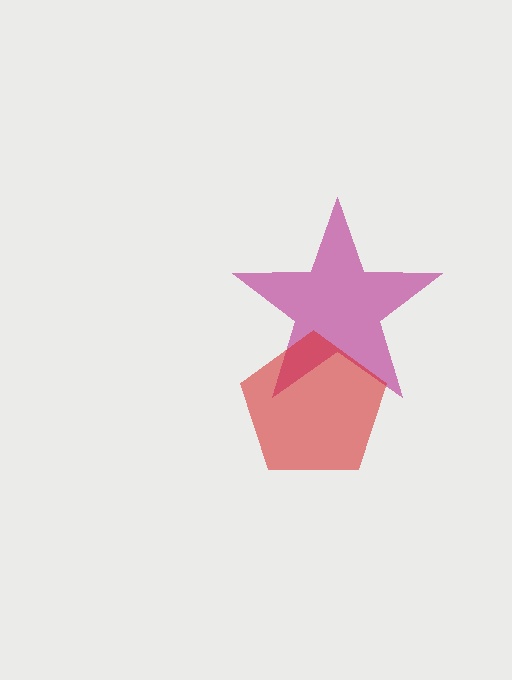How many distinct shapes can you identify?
There are 2 distinct shapes: a magenta star, a red pentagon.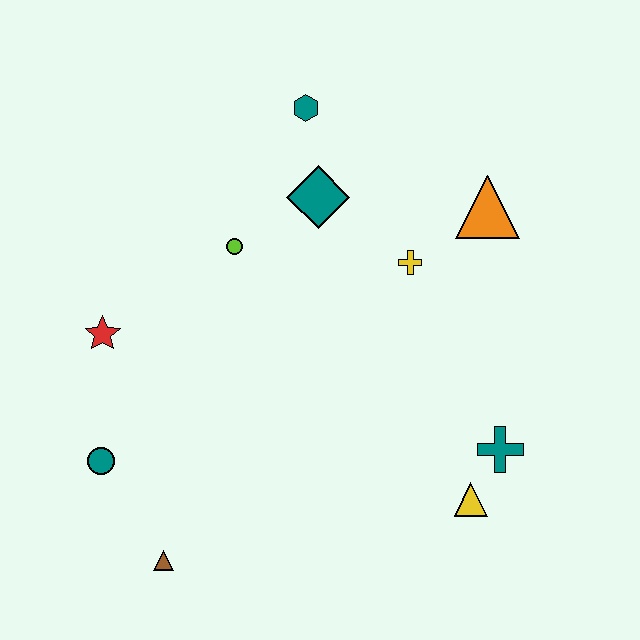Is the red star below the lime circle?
Yes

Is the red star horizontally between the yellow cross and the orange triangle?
No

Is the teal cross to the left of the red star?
No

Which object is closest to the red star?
The teal circle is closest to the red star.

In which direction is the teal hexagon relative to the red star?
The teal hexagon is above the red star.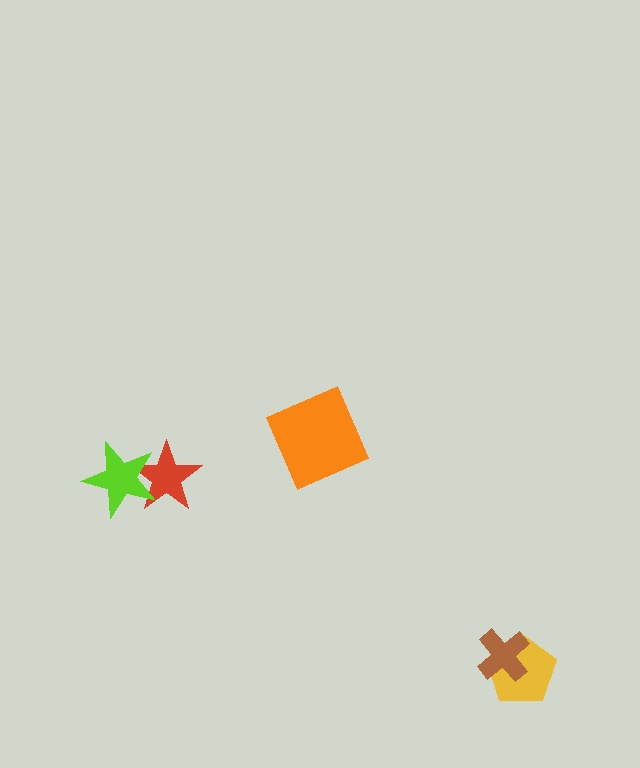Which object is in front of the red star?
The lime star is in front of the red star.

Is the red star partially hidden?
Yes, it is partially covered by another shape.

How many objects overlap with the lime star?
1 object overlaps with the lime star.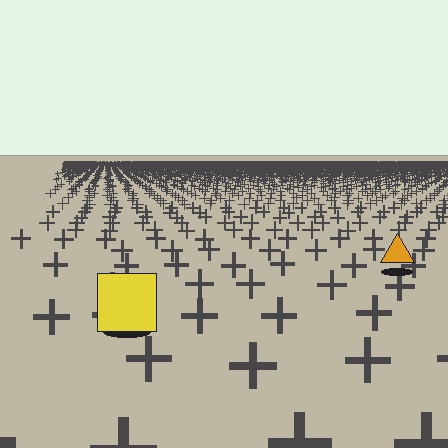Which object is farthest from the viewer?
The orange triangle is farthest from the viewer. It appears smaller and the ground texture around it is denser.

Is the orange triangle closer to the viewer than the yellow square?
No. The yellow square is closer — you can tell from the texture gradient: the ground texture is coarser near it.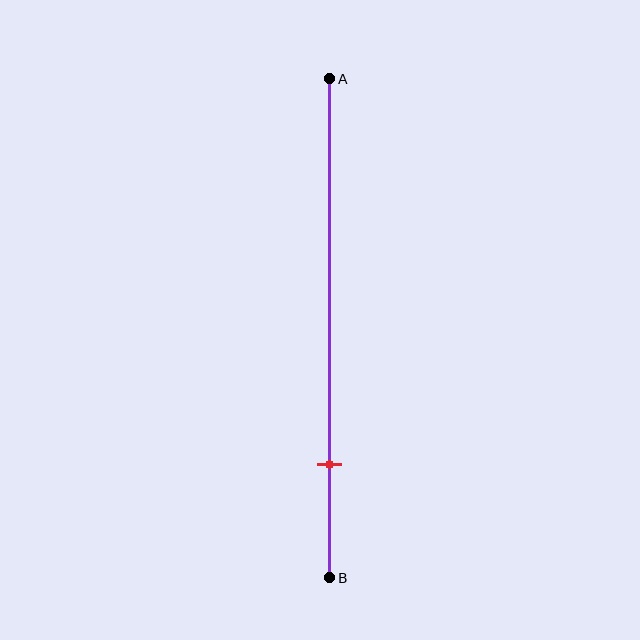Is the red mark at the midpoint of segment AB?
No, the mark is at about 75% from A, not at the 50% midpoint.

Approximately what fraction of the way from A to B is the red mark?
The red mark is approximately 75% of the way from A to B.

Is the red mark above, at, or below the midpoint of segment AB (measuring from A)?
The red mark is below the midpoint of segment AB.